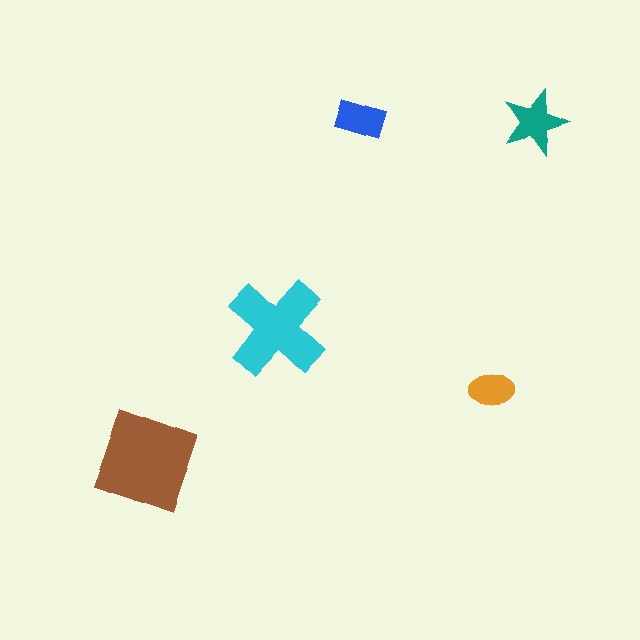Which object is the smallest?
The orange ellipse.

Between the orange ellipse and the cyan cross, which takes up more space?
The cyan cross.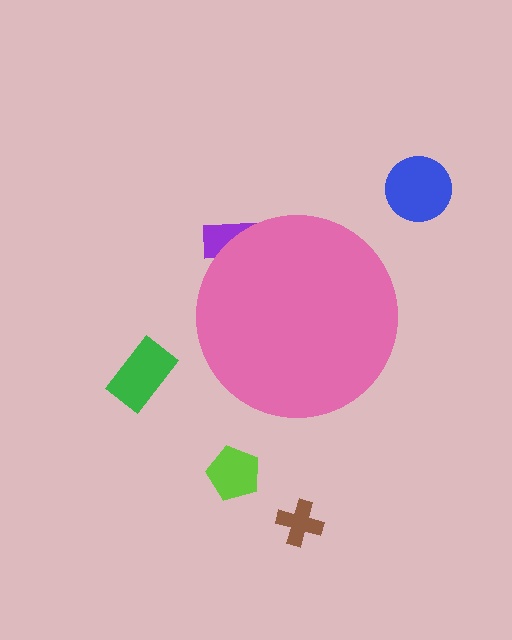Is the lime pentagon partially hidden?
No, the lime pentagon is fully visible.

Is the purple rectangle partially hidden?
Yes, the purple rectangle is partially hidden behind the pink circle.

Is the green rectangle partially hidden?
No, the green rectangle is fully visible.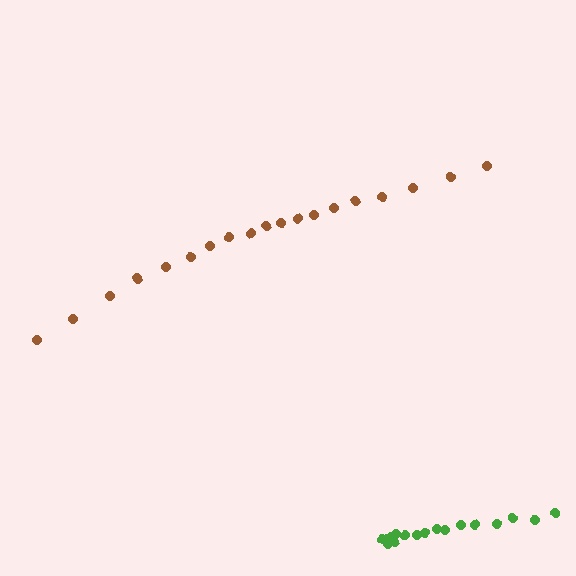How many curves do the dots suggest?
There are 2 distinct paths.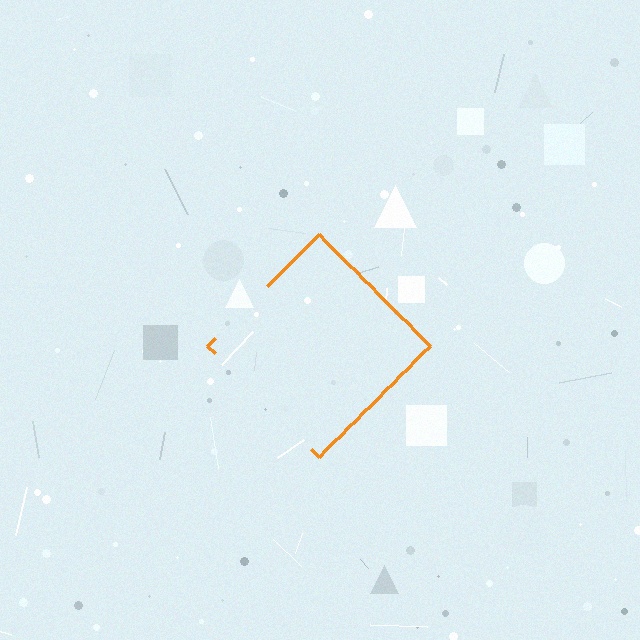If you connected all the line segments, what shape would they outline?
They would outline a diamond.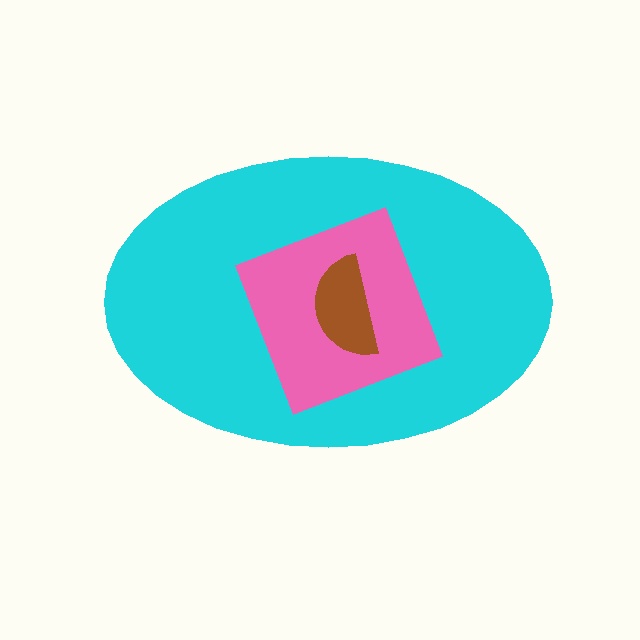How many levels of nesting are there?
3.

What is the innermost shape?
The brown semicircle.